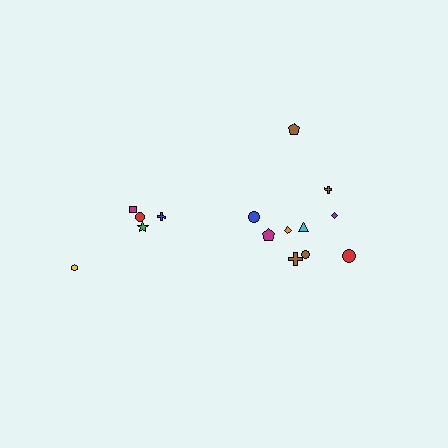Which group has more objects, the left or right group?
The right group.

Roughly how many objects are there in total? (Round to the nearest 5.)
Roughly 15 objects in total.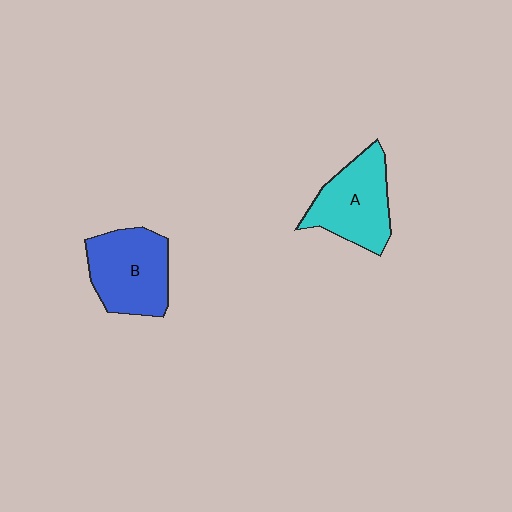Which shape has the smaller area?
Shape A (cyan).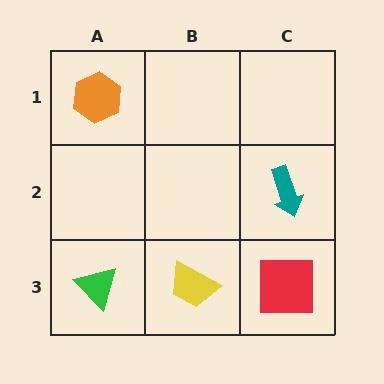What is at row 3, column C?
A red square.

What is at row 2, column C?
A teal arrow.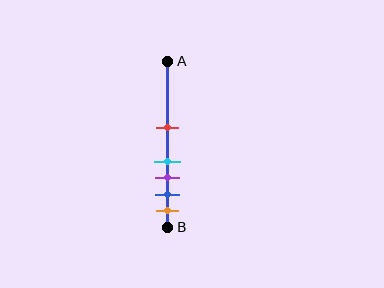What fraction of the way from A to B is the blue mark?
The blue mark is approximately 80% (0.8) of the way from A to B.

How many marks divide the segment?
There are 5 marks dividing the segment.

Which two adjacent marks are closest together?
The cyan and purple marks are the closest adjacent pair.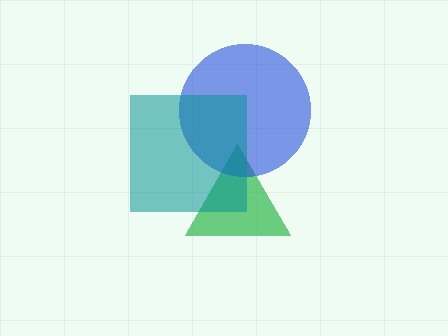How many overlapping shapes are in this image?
There are 3 overlapping shapes in the image.